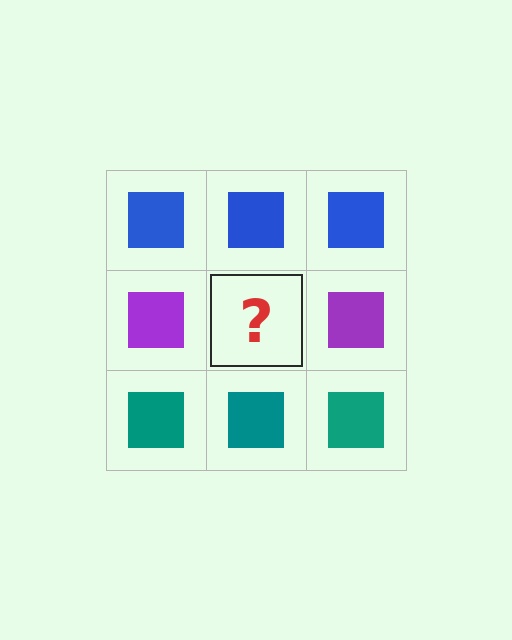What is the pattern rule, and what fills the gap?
The rule is that each row has a consistent color. The gap should be filled with a purple square.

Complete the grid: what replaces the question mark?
The question mark should be replaced with a purple square.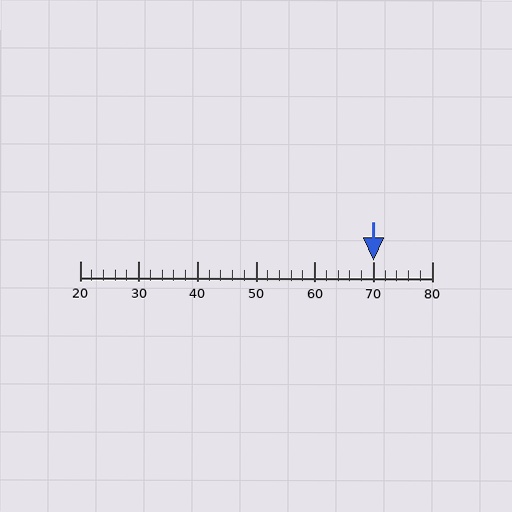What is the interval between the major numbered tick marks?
The major tick marks are spaced 10 units apart.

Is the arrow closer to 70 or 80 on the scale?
The arrow is closer to 70.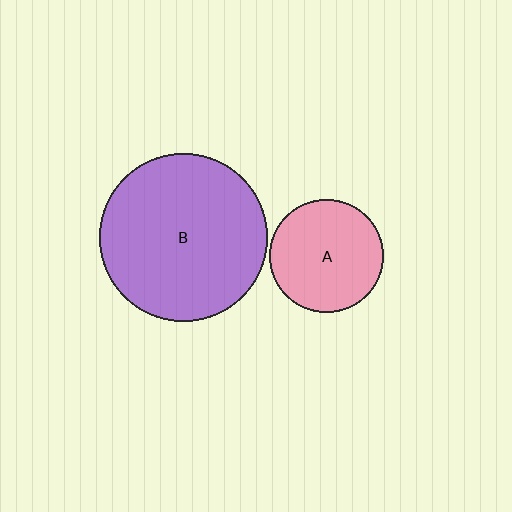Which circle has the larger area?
Circle B (purple).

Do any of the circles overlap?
No, none of the circles overlap.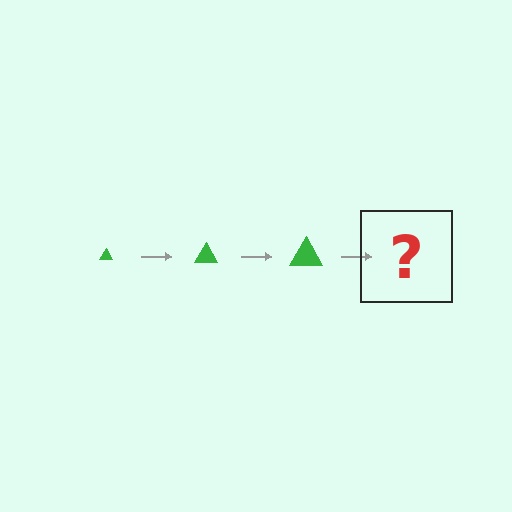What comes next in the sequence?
The next element should be a green triangle, larger than the previous one.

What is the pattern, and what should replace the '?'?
The pattern is that the triangle gets progressively larger each step. The '?' should be a green triangle, larger than the previous one.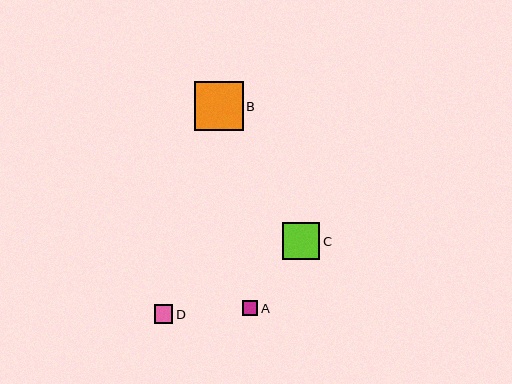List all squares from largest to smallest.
From largest to smallest: B, C, D, A.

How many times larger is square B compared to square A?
Square B is approximately 3.2 times the size of square A.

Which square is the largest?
Square B is the largest with a size of approximately 49 pixels.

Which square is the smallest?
Square A is the smallest with a size of approximately 15 pixels.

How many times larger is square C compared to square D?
Square C is approximately 2.0 times the size of square D.